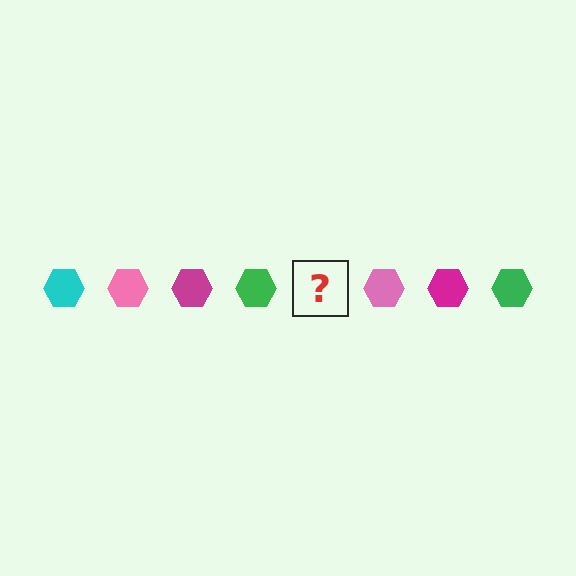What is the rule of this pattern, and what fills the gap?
The rule is that the pattern cycles through cyan, pink, magenta, green hexagons. The gap should be filled with a cyan hexagon.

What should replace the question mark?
The question mark should be replaced with a cyan hexagon.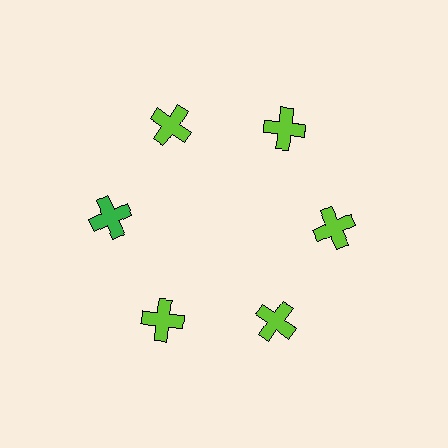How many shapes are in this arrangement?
There are 6 shapes arranged in a ring pattern.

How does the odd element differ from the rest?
It has a different color: green instead of lime.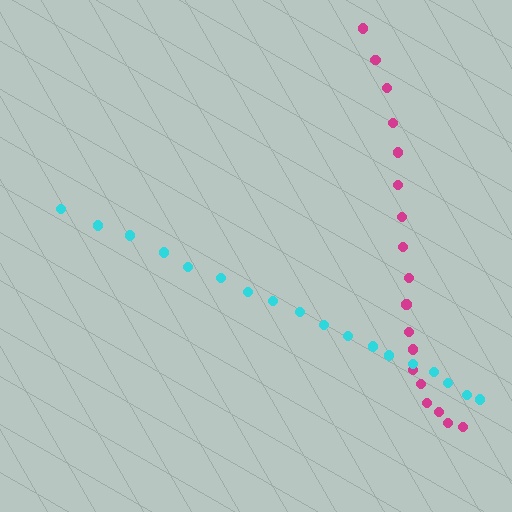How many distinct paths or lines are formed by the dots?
There are 2 distinct paths.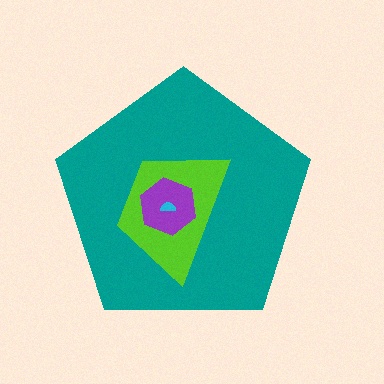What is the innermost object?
The cyan semicircle.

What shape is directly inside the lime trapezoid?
The purple hexagon.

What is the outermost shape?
The teal pentagon.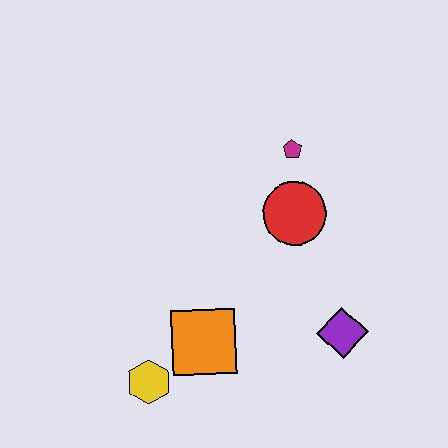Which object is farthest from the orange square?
The magenta pentagon is farthest from the orange square.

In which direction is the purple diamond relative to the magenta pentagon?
The purple diamond is below the magenta pentagon.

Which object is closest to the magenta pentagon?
The red circle is closest to the magenta pentagon.